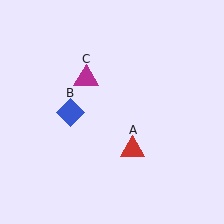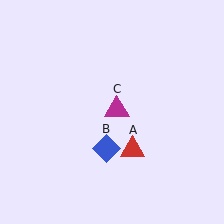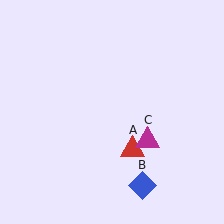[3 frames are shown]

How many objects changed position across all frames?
2 objects changed position: blue diamond (object B), magenta triangle (object C).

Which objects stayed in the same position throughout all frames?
Red triangle (object A) remained stationary.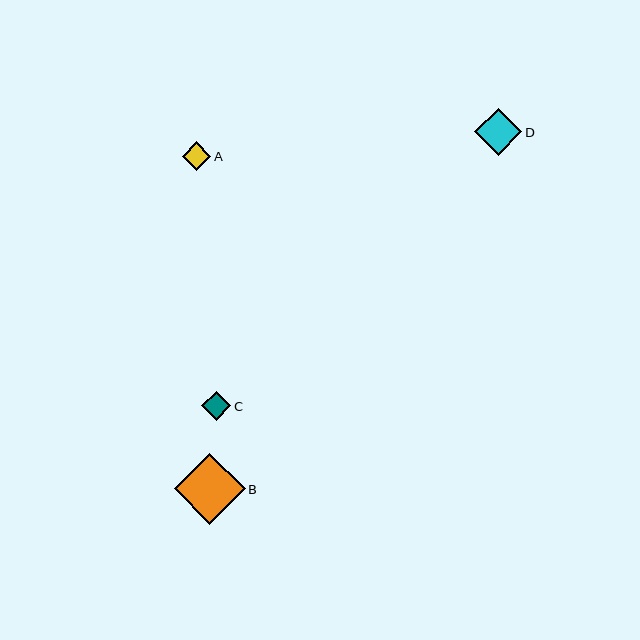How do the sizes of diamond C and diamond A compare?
Diamond C and diamond A are approximately the same size.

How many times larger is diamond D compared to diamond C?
Diamond D is approximately 1.6 times the size of diamond C.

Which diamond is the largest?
Diamond B is the largest with a size of approximately 71 pixels.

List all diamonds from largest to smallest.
From largest to smallest: B, D, C, A.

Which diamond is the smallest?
Diamond A is the smallest with a size of approximately 28 pixels.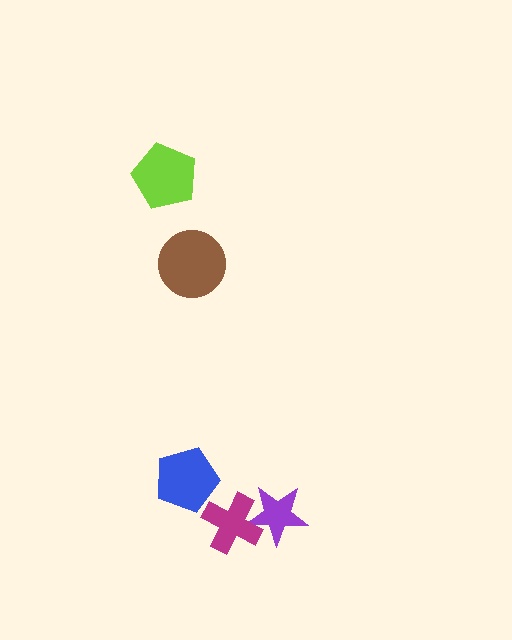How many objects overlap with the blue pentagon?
0 objects overlap with the blue pentagon.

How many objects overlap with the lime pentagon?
0 objects overlap with the lime pentagon.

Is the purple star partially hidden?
Yes, it is partially covered by another shape.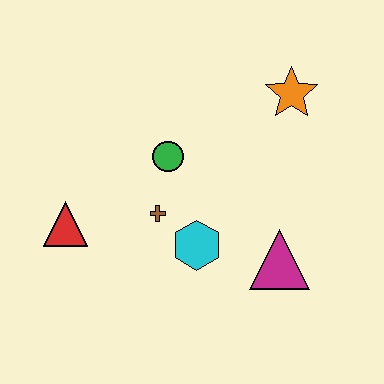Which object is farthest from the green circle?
The magenta triangle is farthest from the green circle.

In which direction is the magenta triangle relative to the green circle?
The magenta triangle is to the right of the green circle.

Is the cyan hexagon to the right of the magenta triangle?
No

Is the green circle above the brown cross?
Yes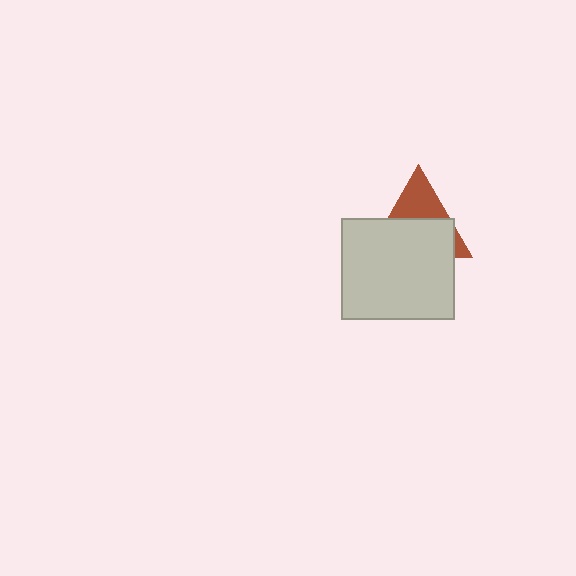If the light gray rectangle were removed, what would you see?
You would see the complete brown triangle.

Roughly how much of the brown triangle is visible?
A small part of it is visible (roughly 38%).